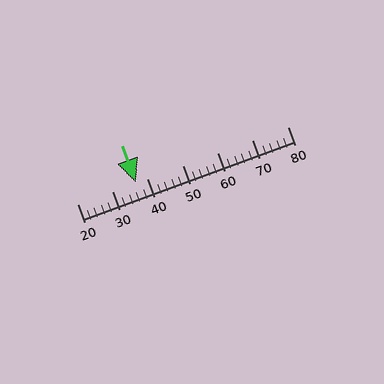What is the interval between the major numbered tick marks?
The major tick marks are spaced 10 units apart.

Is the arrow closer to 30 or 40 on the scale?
The arrow is closer to 40.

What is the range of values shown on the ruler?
The ruler shows values from 20 to 80.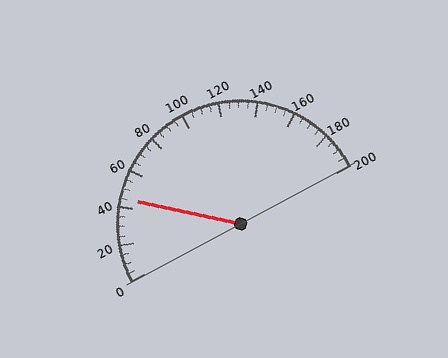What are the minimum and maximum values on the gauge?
The gauge ranges from 0 to 200.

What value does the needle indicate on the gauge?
The needle indicates approximately 45.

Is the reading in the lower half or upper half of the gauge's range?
The reading is in the lower half of the range (0 to 200).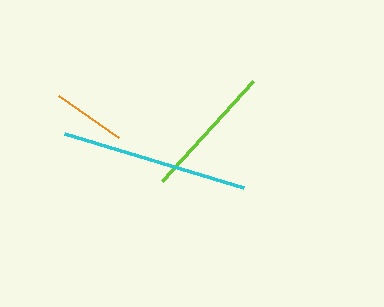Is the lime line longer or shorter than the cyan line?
The cyan line is longer than the lime line.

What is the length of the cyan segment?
The cyan segment is approximately 186 pixels long.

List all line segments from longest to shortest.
From longest to shortest: cyan, lime, orange.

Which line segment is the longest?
The cyan line is the longest at approximately 186 pixels.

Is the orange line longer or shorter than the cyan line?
The cyan line is longer than the orange line.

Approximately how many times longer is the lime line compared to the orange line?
The lime line is approximately 1.8 times the length of the orange line.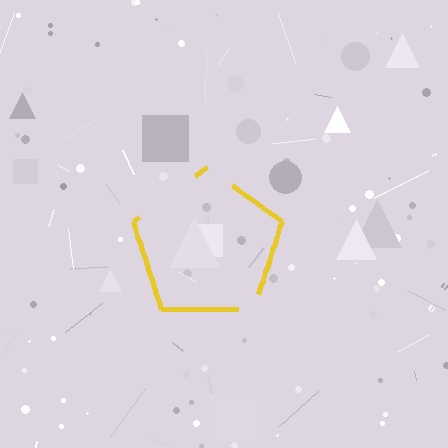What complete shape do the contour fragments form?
The contour fragments form a pentagon.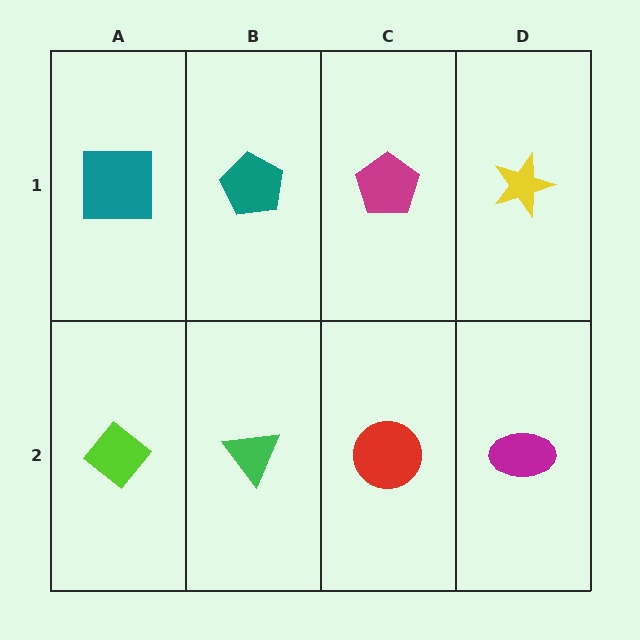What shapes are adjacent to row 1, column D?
A magenta ellipse (row 2, column D), a magenta pentagon (row 1, column C).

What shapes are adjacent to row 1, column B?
A green triangle (row 2, column B), a teal square (row 1, column A), a magenta pentagon (row 1, column C).